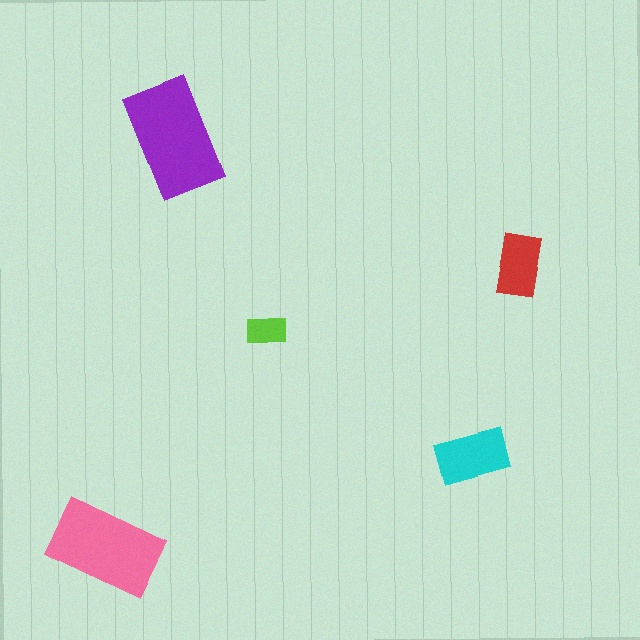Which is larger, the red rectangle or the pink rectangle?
The pink one.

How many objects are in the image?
There are 5 objects in the image.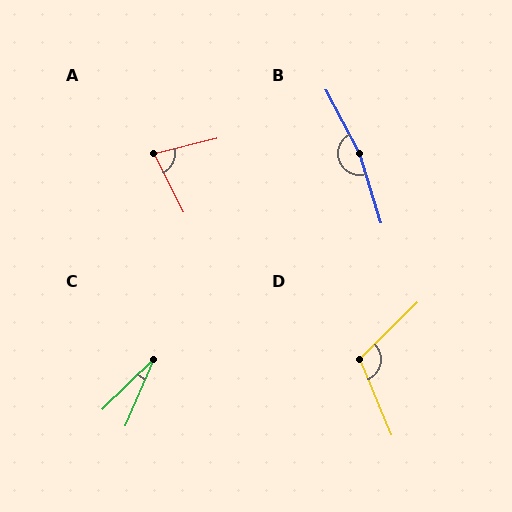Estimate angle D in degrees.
Approximately 112 degrees.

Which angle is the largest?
B, at approximately 169 degrees.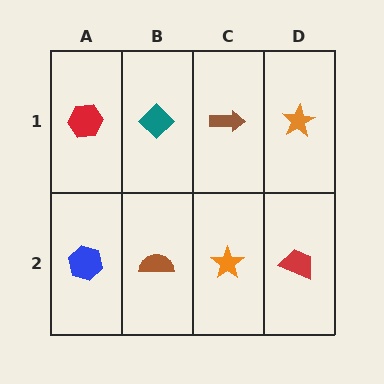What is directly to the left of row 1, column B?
A red hexagon.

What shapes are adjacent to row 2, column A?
A red hexagon (row 1, column A), a brown semicircle (row 2, column B).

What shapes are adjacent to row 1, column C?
An orange star (row 2, column C), a teal diamond (row 1, column B), an orange star (row 1, column D).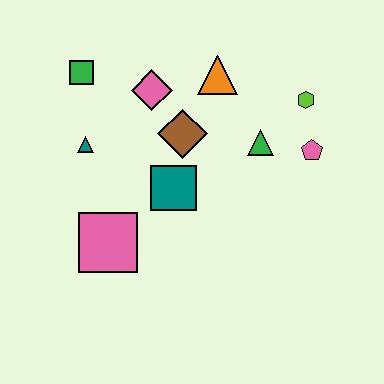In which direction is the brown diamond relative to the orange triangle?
The brown diamond is below the orange triangle.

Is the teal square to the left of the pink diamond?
No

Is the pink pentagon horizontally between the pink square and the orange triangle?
No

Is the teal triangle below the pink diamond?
Yes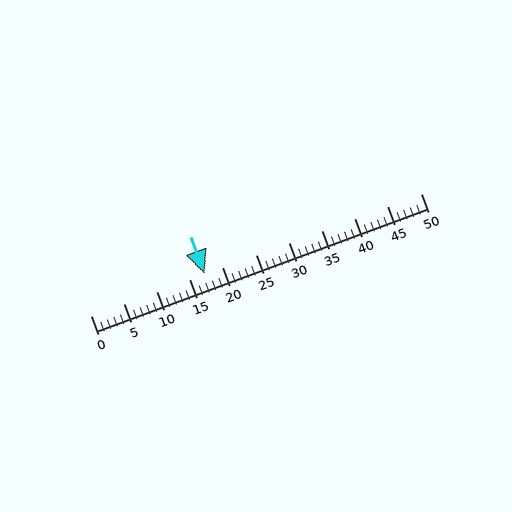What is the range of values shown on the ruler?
The ruler shows values from 0 to 50.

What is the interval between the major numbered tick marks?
The major tick marks are spaced 5 units apart.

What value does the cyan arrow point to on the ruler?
The cyan arrow points to approximately 17.